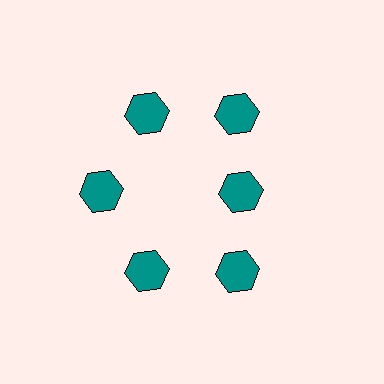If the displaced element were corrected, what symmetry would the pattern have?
It would have 6-fold rotational symmetry — the pattern would map onto itself every 60 degrees.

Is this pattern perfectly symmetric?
No. The 6 teal hexagons are arranged in a ring, but one element near the 3 o'clock position is pulled inward toward the center, breaking the 6-fold rotational symmetry.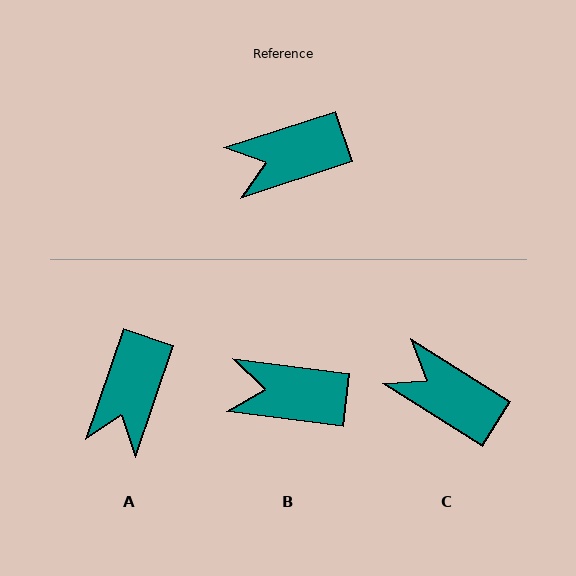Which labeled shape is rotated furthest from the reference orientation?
A, about 53 degrees away.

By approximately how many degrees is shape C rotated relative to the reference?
Approximately 50 degrees clockwise.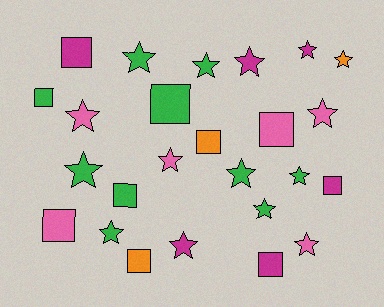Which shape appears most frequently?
Star, with 15 objects.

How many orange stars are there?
There is 1 orange star.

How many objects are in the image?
There are 25 objects.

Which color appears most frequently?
Green, with 10 objects.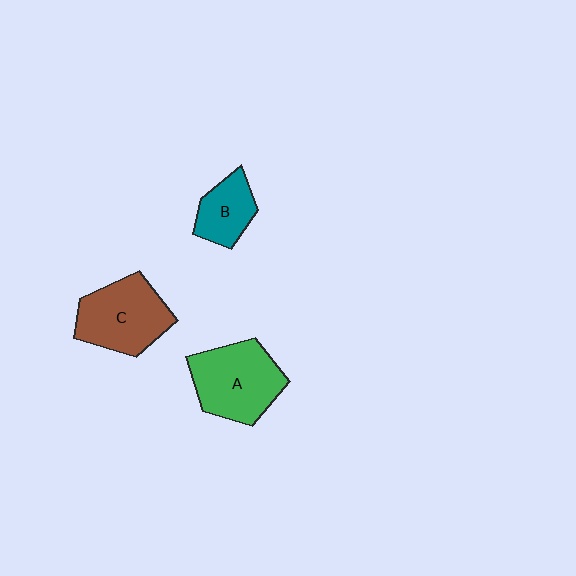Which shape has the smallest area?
Shape B (teal).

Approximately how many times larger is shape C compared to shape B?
Approximately 1.7 times.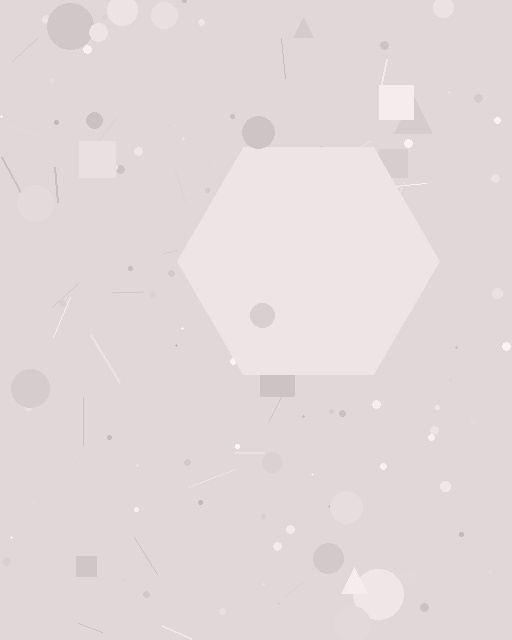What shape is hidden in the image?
A hexagon is hidden in the image.